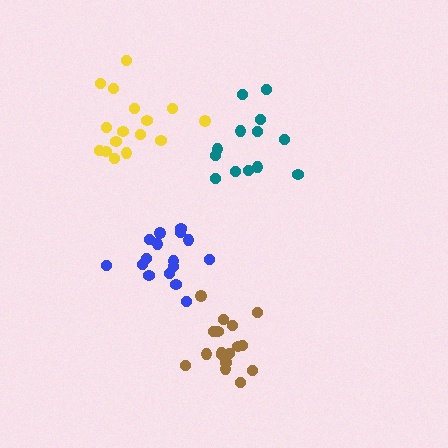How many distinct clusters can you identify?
There are 4 distinct clusters.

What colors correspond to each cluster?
The clusters are colored: yellow, brown, blue, teal.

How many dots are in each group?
Group 1: 16 dots, Group 2: 17 dots, Group 3: 16 dots, Group 4: 13 dots (62 total).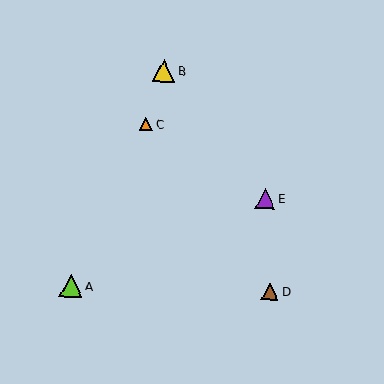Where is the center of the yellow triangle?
The center of the yellow triangle is at (164, 71).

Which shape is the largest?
The yellow triangle (labeled B) is the largest.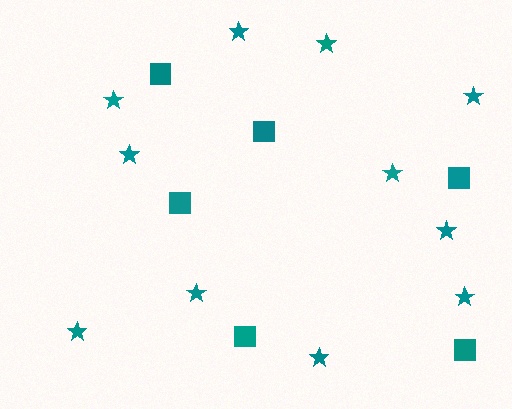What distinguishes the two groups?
There are 2 groups: one group of squares (6) and one group of stars (11).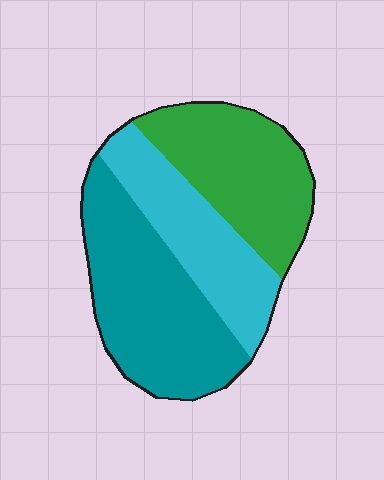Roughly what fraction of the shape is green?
Green takes up about one third (1/3) of the shape.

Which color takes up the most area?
Teal, at roughly 40%.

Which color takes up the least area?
Cyan, at roughly 25%.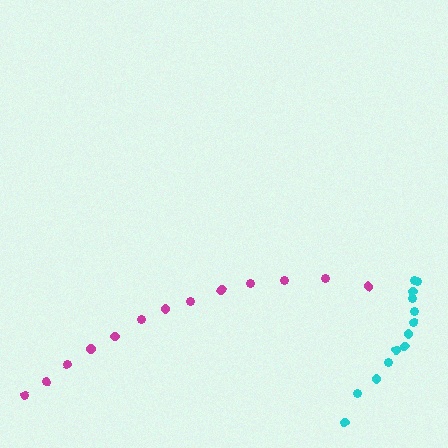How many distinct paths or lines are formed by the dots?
There are 2 distinct paths.